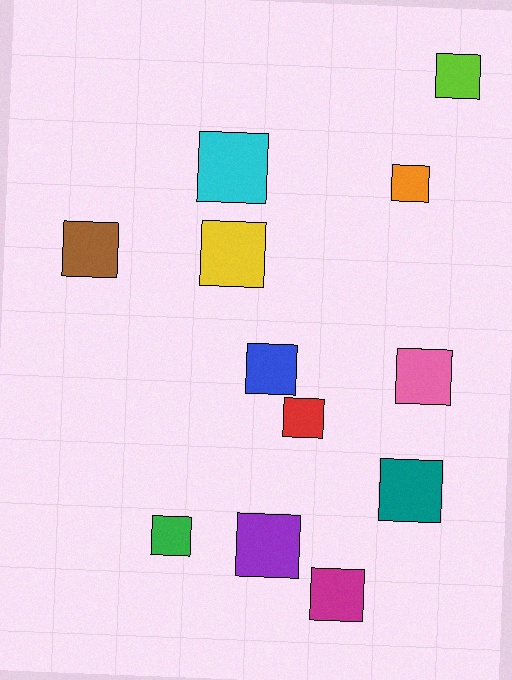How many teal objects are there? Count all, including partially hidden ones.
There is 1 teal object.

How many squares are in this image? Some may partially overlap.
There are 12 squares.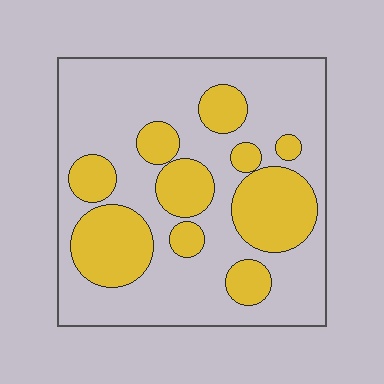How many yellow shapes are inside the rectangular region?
10.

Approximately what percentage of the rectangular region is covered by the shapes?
Approximately 35%.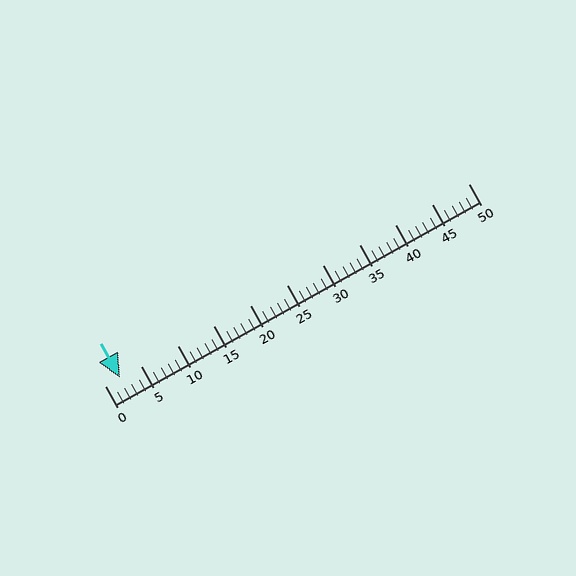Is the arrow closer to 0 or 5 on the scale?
The arrow is closer to 0.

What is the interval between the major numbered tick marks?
The major tick marks are spaced 5 units apart.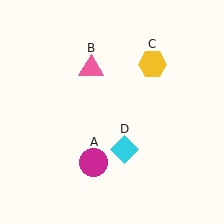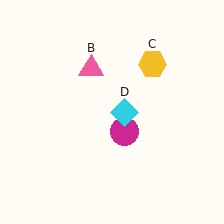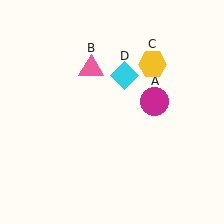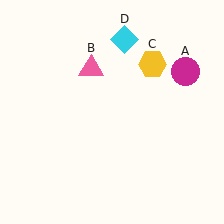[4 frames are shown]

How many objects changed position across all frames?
2 objects changed position: magenta circle (object A), cyan diamond (object D).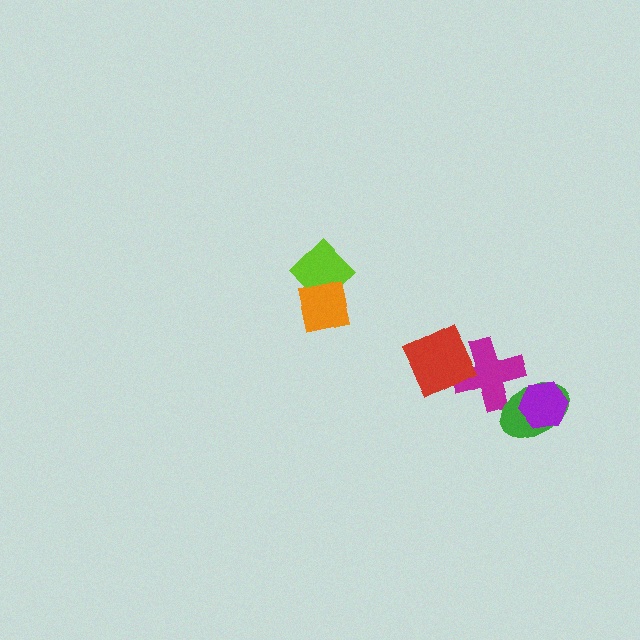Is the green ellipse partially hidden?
Yes, it is partially covered by another shape.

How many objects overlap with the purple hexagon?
1 object overlaps with the purple hexagon.